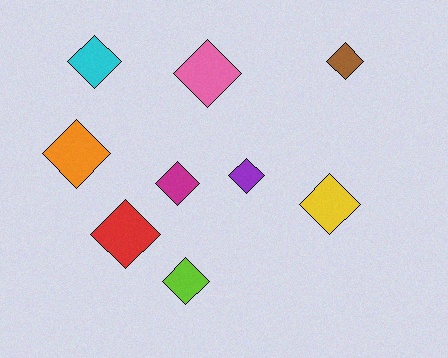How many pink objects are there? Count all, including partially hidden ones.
There is 1 pink object.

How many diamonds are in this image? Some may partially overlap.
There are 9 diamonds.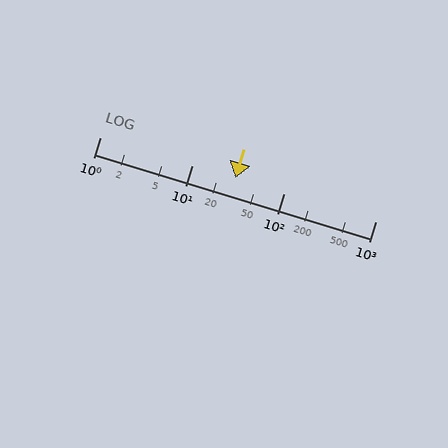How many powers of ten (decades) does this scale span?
The scale spans 3 decades, from 1 to 1000.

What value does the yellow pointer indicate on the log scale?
The pointer indicates approximately 30.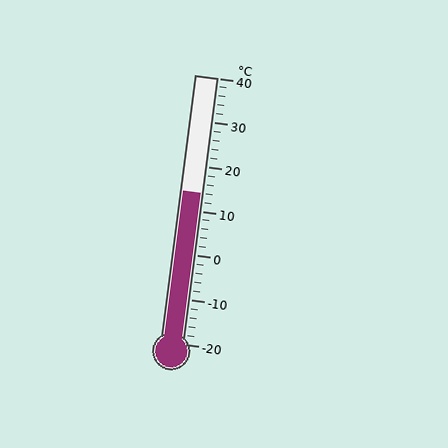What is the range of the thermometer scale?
The thermometer scale ranges from -20°C to 40°C.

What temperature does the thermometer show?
The thermometer shows approximately 14°C.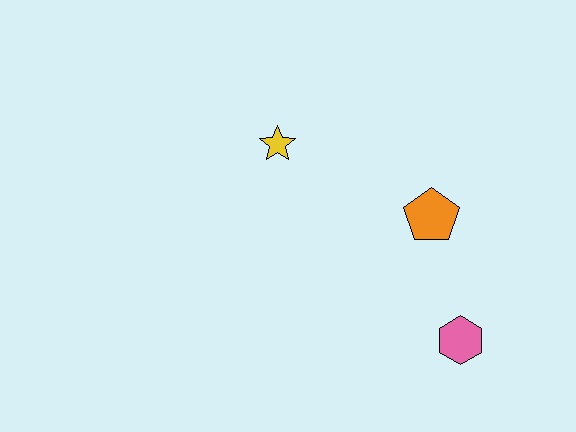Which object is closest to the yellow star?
The orange pentagon is closest to the yellow star.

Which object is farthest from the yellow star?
The pink hexagon is farthest from the yellow star.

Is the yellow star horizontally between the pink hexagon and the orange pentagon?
No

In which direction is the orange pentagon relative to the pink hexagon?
The orange pentagon is above the pink hexagon.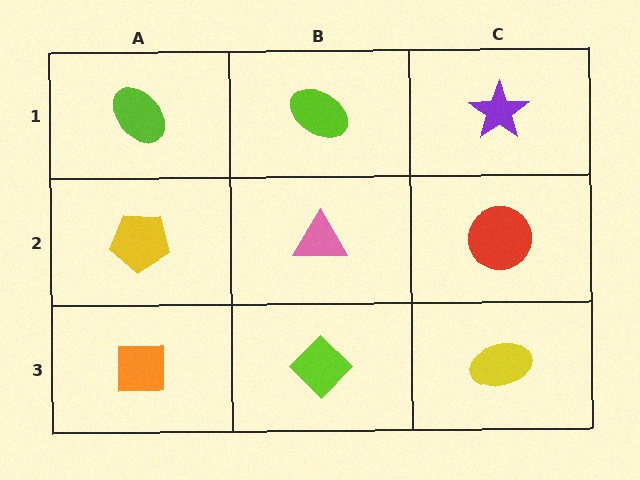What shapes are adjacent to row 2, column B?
A lime ellipse (row 1, column B), a lime diamond (row 3, column B), a yellow pentagon (row 2, column A), a red circle (row 2, column C).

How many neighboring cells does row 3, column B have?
3.